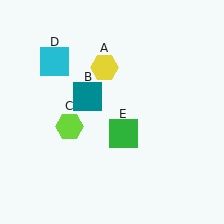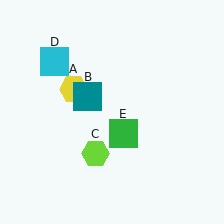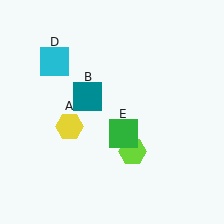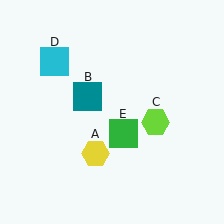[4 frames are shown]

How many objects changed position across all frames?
2 objects changed position: yellow hexagon (object A), lime hexagon (object C).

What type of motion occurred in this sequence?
The yellow hexagon (object A), lime hexagon (object C) rotated counterclockwise around the center of the scene.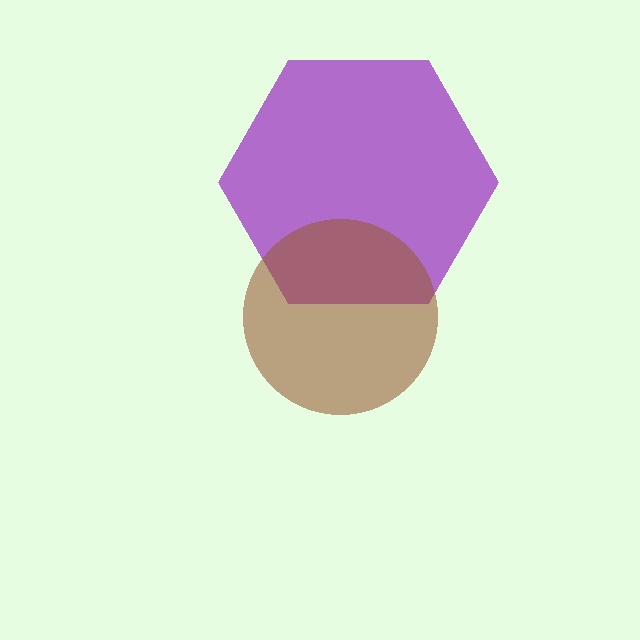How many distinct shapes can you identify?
There are 2 distinct shapes: a purple hexagon, a brown circle.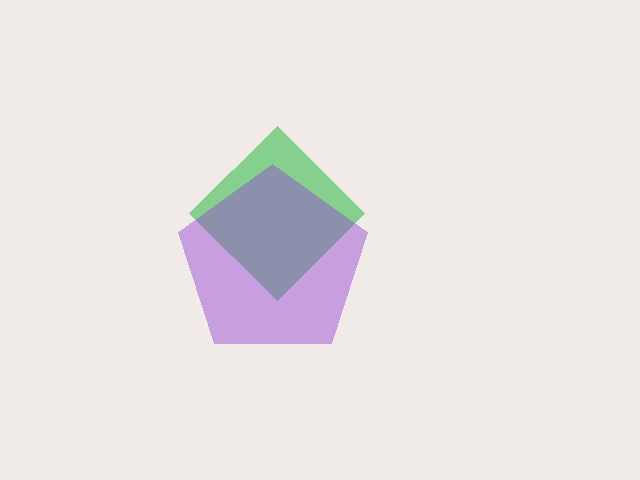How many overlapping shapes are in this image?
There are 2 overlapping shapes in the image.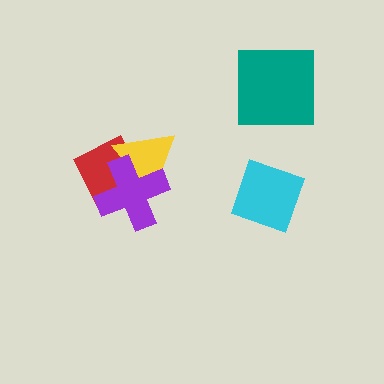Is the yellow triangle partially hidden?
Yes, it is partially covered by another shape.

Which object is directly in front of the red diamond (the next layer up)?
The yellow triangle is directly in front of the red diamond.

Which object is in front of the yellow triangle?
The purple cross is in front of the yellow triangle.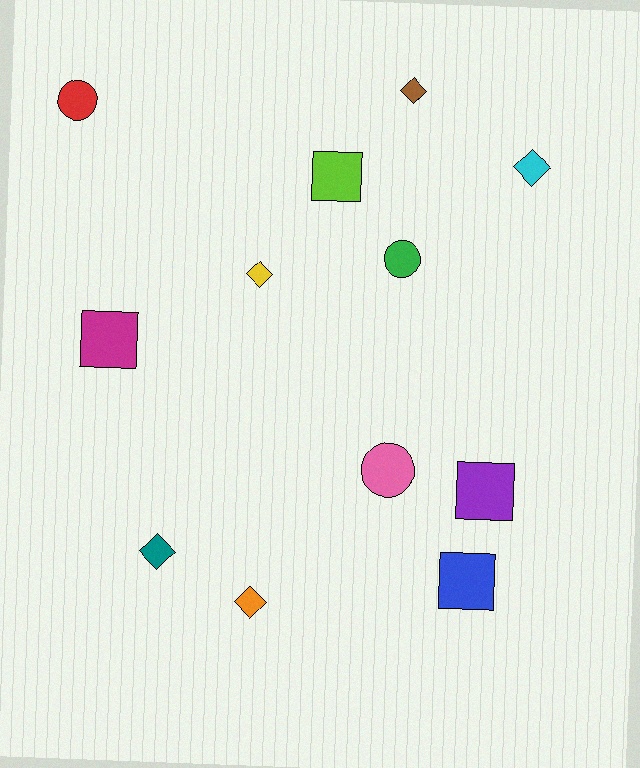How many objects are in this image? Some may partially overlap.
There are 12 objects.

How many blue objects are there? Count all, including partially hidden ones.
There is 1 blue object.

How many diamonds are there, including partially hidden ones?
There are 5 diamonds.